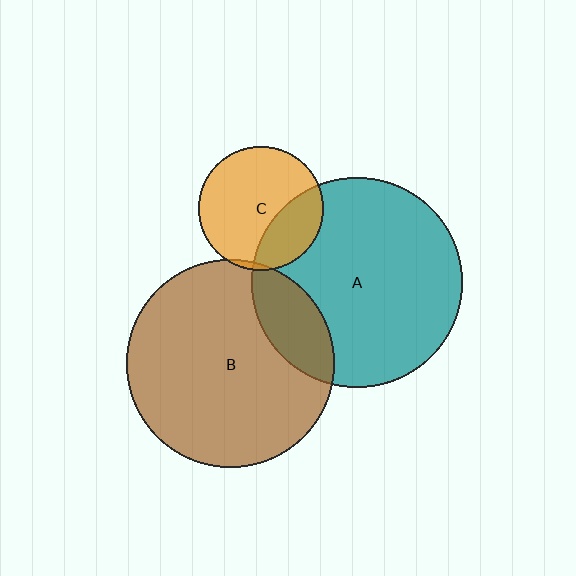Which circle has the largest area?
Circle A (teal).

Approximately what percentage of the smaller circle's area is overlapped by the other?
Approximately 15%.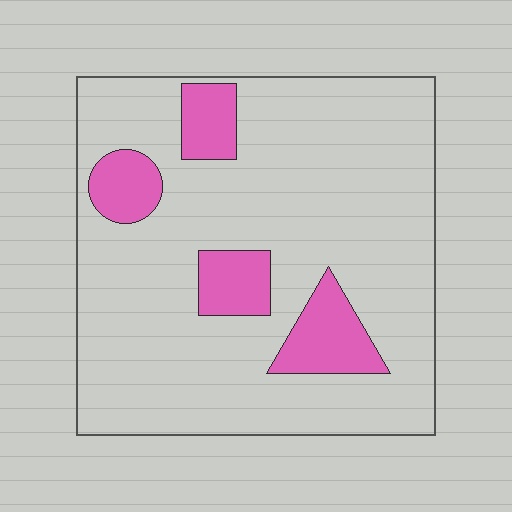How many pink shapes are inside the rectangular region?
4.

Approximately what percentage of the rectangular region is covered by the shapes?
Approximately 15%.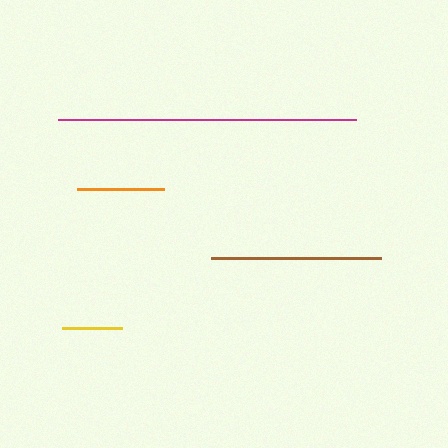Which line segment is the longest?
The magenta line is the longest at approximately 299 pixels.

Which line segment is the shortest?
The yellow line is the shortest at approximately 61 pixels.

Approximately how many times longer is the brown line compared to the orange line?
The brown line is approximately 2.0 times the length of the orange line.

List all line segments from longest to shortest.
From longest to shortest: magenta, brown, orange, yellow.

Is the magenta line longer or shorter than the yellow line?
The magenta line is longer than the yellow line.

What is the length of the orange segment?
The orange segment is approximately 86 pixels long.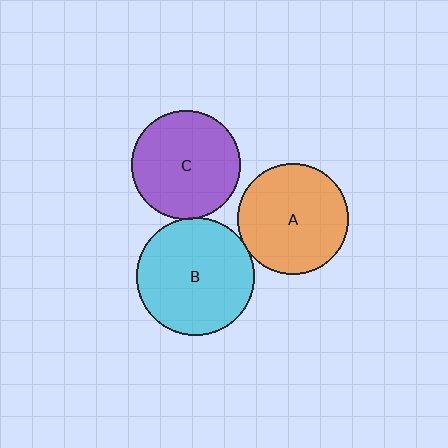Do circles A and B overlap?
Yes.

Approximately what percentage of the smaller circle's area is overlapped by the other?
Approximately 5%.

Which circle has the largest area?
Circle B (cyan).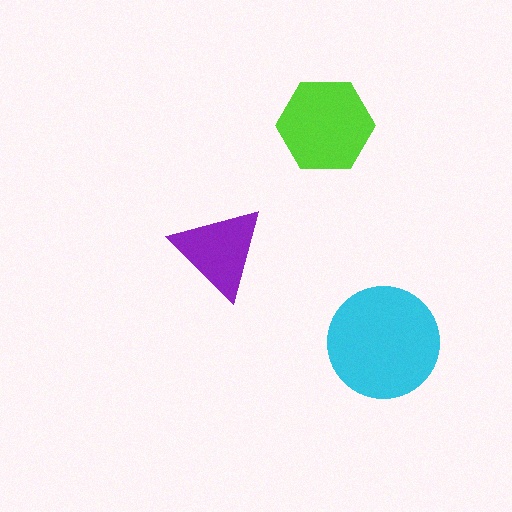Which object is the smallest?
The purple triangle.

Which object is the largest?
The cyan circle.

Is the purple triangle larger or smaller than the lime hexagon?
Smaller.